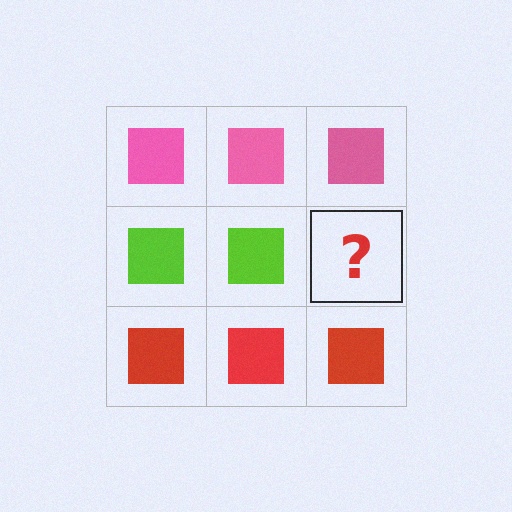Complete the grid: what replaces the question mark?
The question mark should be replaced with a lime square.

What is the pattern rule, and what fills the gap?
The rule is that each row has a consistent color. The gap should be filled with a lime square.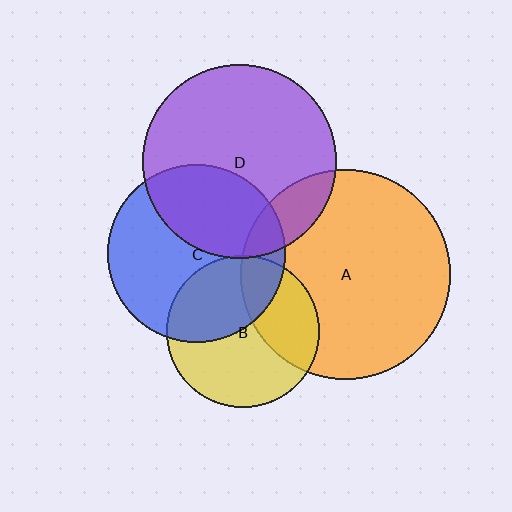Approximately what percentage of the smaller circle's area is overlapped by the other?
Approximately 40%.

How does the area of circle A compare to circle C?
Approximately 1.4 times.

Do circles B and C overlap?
Yes.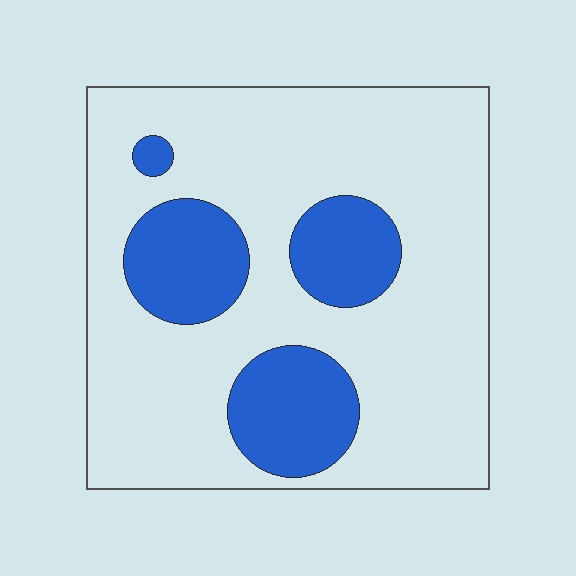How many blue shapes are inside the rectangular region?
4.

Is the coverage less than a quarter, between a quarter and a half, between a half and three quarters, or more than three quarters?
Less than a quarter.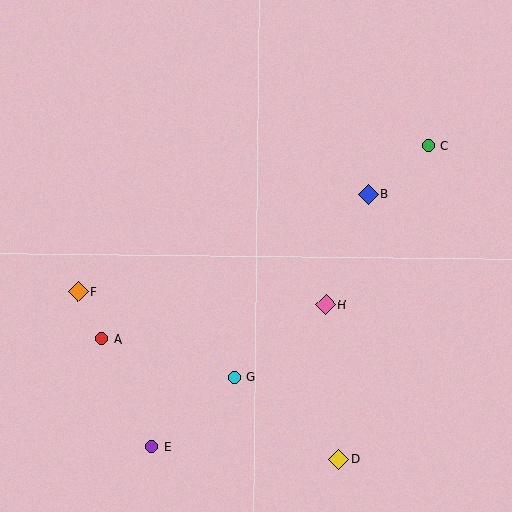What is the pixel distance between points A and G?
The distance between A and G is 138 pixels.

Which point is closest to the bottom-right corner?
Point D is closest to the bottom-right corner.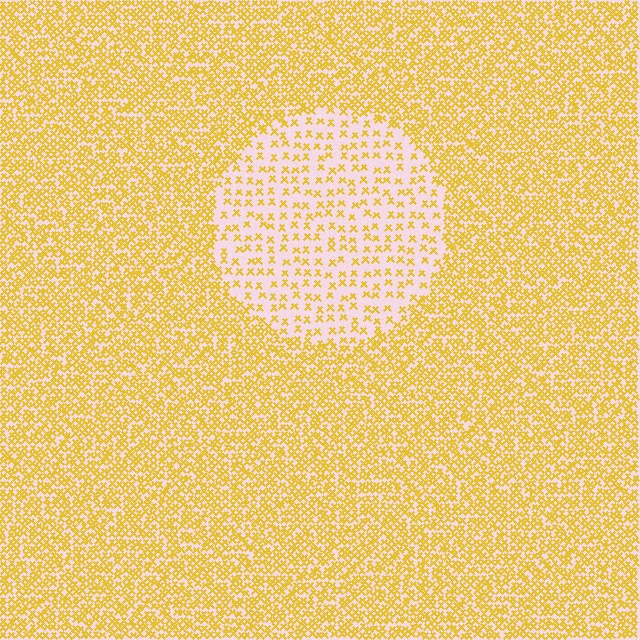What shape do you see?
I see a circle.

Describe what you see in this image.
The image contains small yellow elements arranged at two different densities. A circle-shaped region is visible where the elements are less densely packed than the surrounding area.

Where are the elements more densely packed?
The elements are more densely packed outside the circle boundary.